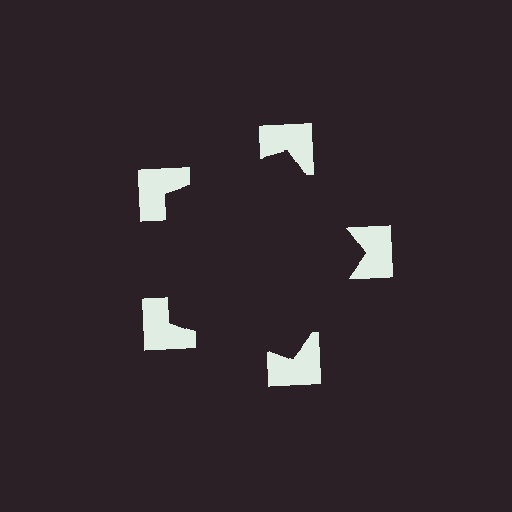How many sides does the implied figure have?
5 sides.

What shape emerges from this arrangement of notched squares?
An illusory pentagon — its edges are inferred from the aligned wedge cuts in the notched squares, not physically drawn.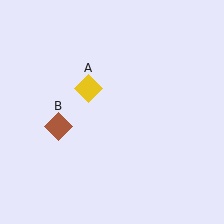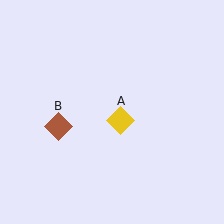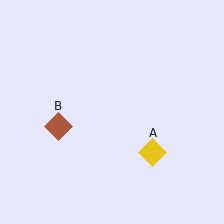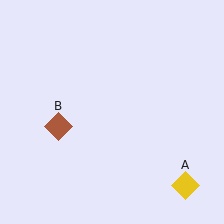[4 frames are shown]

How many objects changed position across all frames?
1 object changed position: yellow diamond (object A).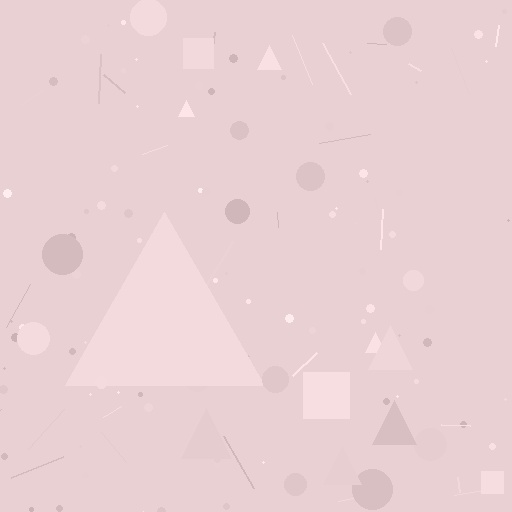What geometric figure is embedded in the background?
A triangle is embedded in the background.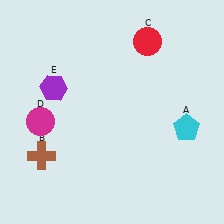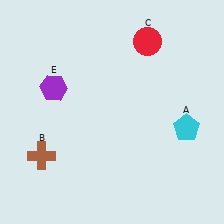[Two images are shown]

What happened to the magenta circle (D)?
The magenta circle (D) was removed in Image 2. It was in the bottom-left area of Image 1.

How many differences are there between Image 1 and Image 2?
There is 1 difference between the two images.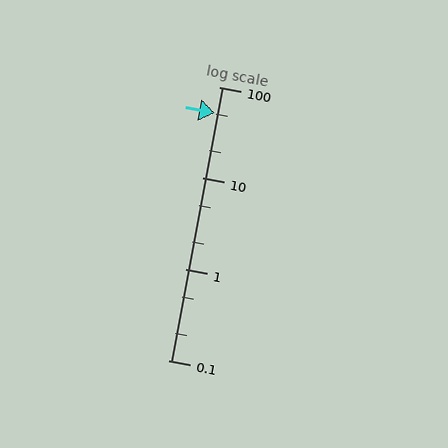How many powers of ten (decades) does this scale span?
The scale spans 3 decades, from 0.1 to 100.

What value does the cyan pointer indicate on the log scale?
The pointer indicates approximately 52.